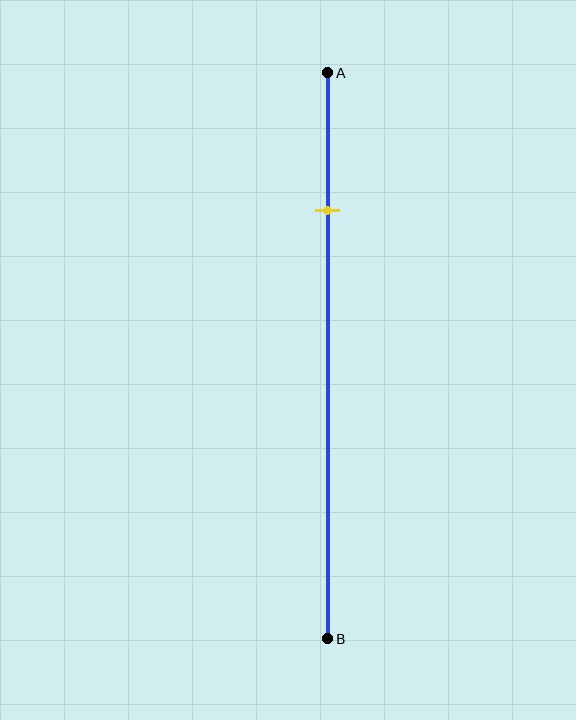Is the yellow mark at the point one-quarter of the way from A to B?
Yes, the mark is approximately at the one-quarter point.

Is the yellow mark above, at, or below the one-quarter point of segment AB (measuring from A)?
The yellow mark is approximately at the one-quarter point of segment AB.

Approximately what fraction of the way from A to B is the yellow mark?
The yellow mark is approximately 25% of the way from A to B.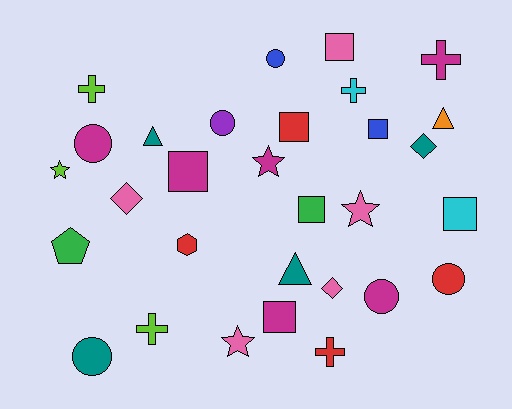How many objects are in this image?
There are 30 objects.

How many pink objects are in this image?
There are 5 pink objects.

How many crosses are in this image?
There are 5 crosses.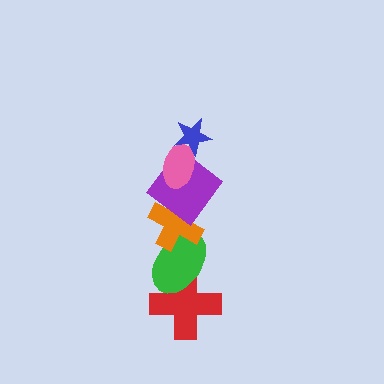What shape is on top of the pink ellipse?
The blue star is on top of the pink ellipse.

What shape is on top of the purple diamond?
The pink ellipse is on top of the purple diamond.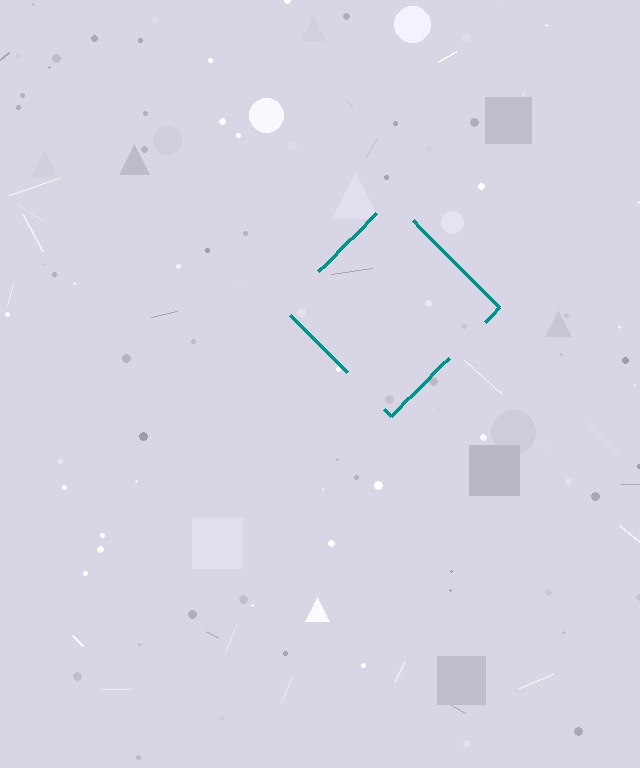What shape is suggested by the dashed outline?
The dashed outline suggests a diamond.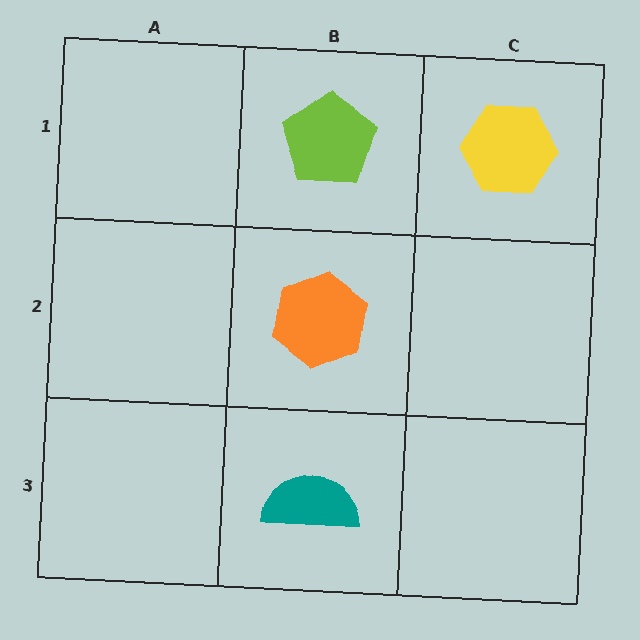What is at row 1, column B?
A lime pentagon.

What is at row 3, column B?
A teal semicircle.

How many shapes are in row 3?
1 shape.